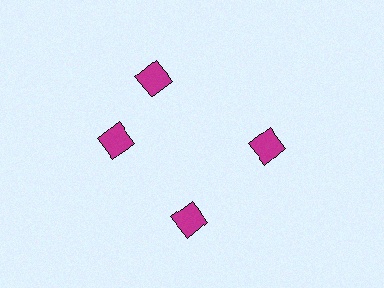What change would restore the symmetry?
The symmetry would be restored by rotating it back into even spacing with its neighbors so that all 4 diamonds sit at equal angles and equal distance from the center.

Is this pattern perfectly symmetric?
No. The 4 magenta diamonds are arranged in a ring, but one element near the 12 o'clock position is rotated out of alignment along the ring, breaking the 4-fold rotational symmetry.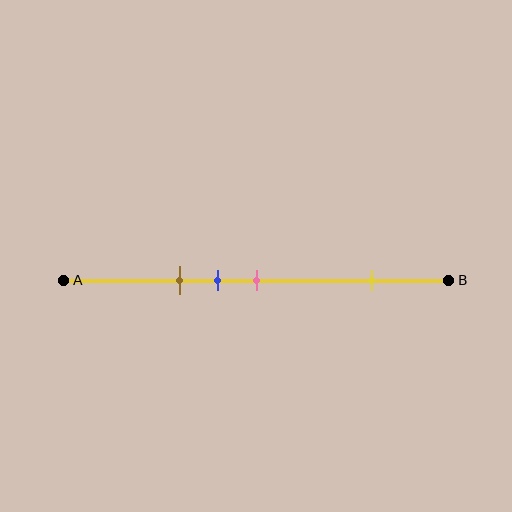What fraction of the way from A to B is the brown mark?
The brown mark is approximately 30% (0.3) of the way from A to B.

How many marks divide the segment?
There are 4 marks dividing the segment.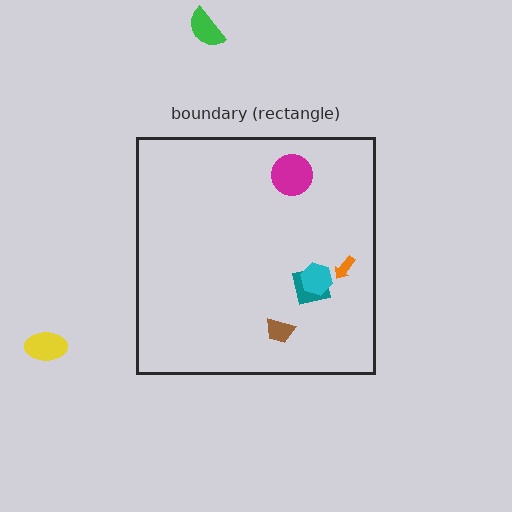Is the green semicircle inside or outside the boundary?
Outside.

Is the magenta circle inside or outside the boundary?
Inside.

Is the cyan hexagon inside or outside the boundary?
Inside.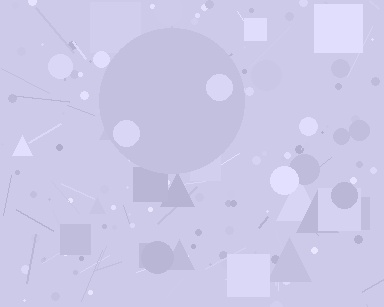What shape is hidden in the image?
A circle is hidden in the image.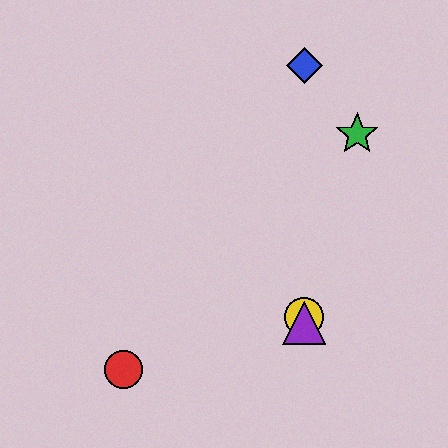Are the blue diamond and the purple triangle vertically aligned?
Yes, both are at x≈305.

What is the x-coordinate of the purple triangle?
The purple triangle is at x≈304.